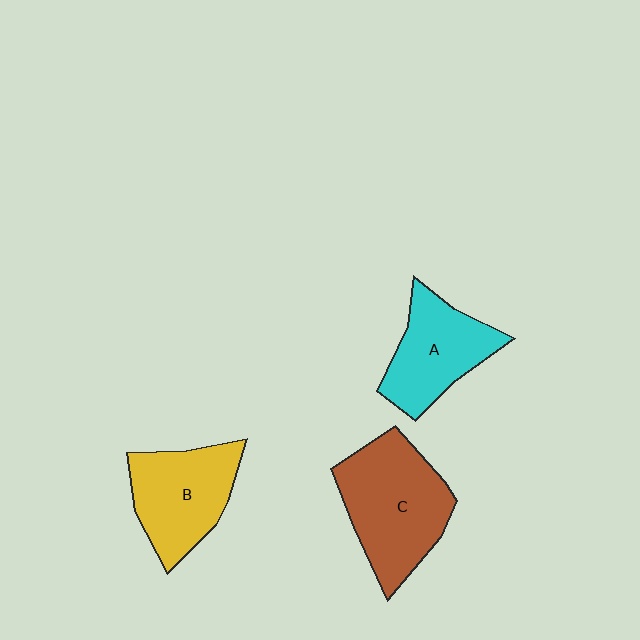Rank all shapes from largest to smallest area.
From largest to smallest: C (brown), B (yellow), A (cyan).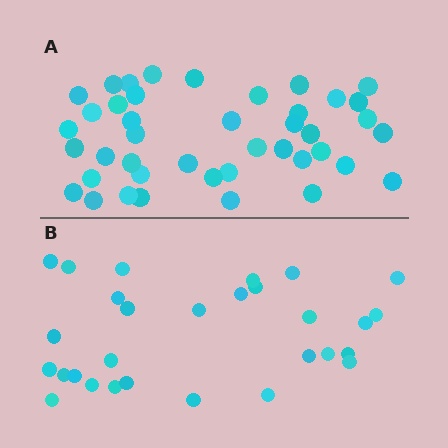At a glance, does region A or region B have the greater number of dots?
Region A (the top region) has more dots.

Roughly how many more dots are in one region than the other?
Region A has approximately 15 more dots than region B.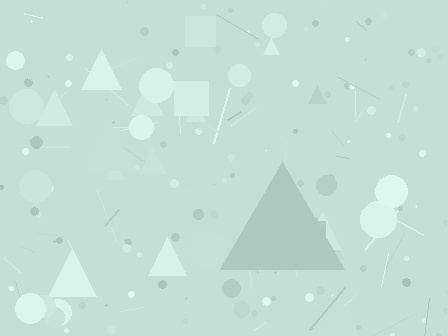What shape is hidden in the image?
A triangle is hidden in the image.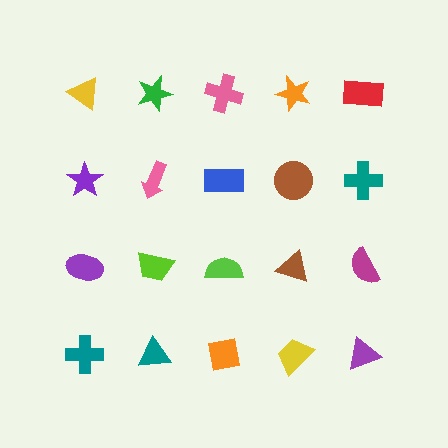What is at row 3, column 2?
A lime trapezoid.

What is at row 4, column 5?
A purple triangle.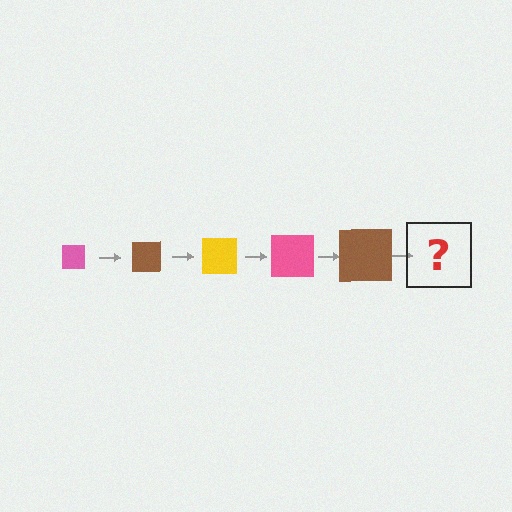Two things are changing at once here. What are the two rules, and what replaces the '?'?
The two rules are that the square grows larger each step and the color cycles through pink, brown, and yellow. The '?' should be a yellow square, larger than the previous one.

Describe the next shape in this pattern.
It should be a yellow square, larger than the previous one.